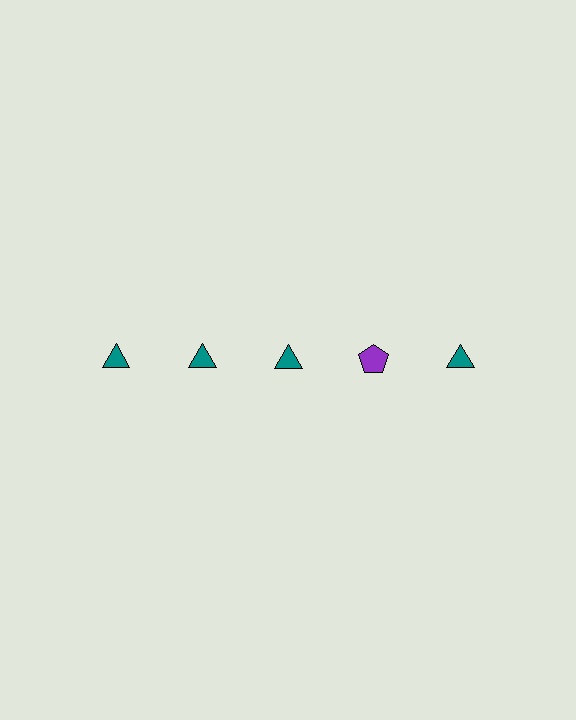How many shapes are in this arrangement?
There are 5 shapes arranged in a grid pattern.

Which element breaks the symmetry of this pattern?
The purple pentagon in the top row, second from right column breaks the symmetry. All other shapes are teal triangles.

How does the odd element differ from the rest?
It differs in both color (purple instead of teal) and shape (pentagon instead of triangle).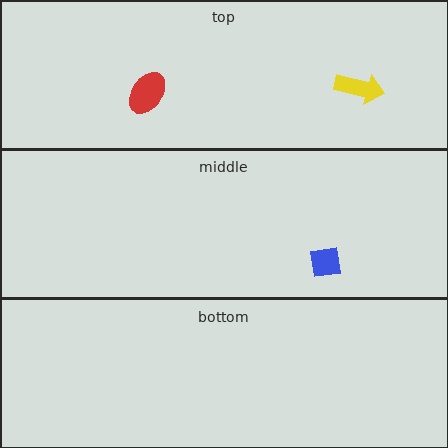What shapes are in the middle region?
The blue square.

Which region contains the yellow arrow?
The top region.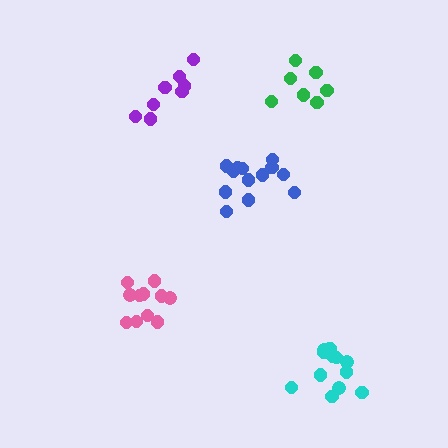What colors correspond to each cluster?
The clusters are colored: pink, cyan, green, blue, purple.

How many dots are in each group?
Group 1: 11 dots, Group 2: 13 dots, Group 3: 7 dots, Group 4: 13 dots, Group 5: 8 dots (52 total).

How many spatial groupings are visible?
There are 5 spatial groupings.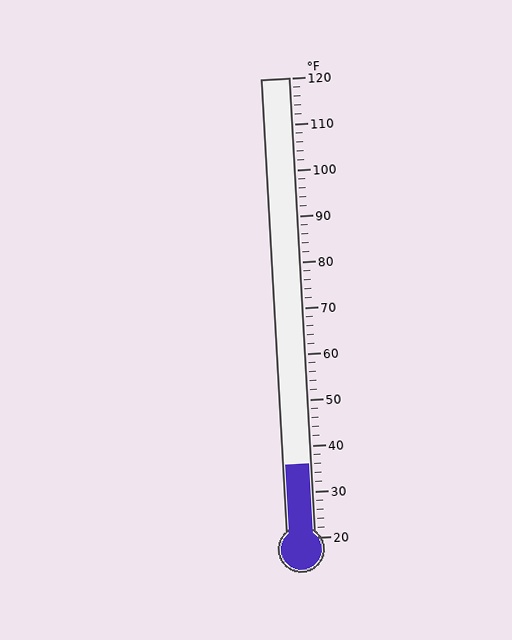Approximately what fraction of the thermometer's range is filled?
The thermometer is filled to approximately 15% of its range.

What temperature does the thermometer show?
The thermometer shows approximately 36°F.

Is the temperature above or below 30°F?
The temperature is above 30°F.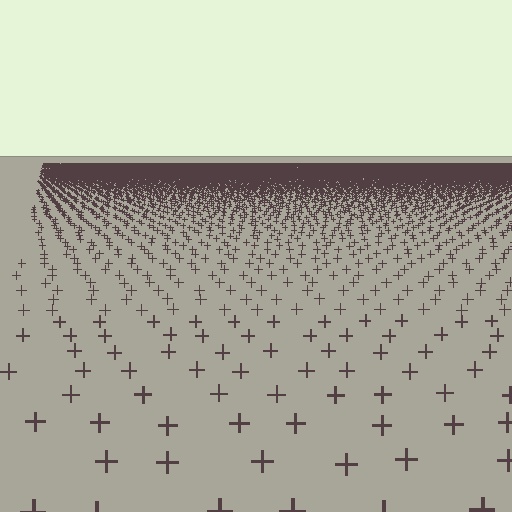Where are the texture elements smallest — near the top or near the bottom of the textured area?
Near the top.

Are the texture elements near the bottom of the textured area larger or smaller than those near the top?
Larger. Near the bottom, elements are closer to the viewer and appear at a bigger on-screen size.